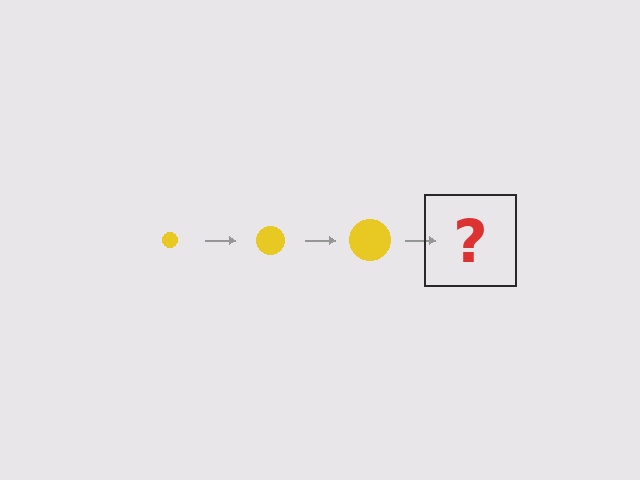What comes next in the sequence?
The next element should be a yellow circle, larger than the previous one.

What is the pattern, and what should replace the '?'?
The pattern is that the circle gets progressively larger each step. The '?' should be a yellow circle, larger than the previous one.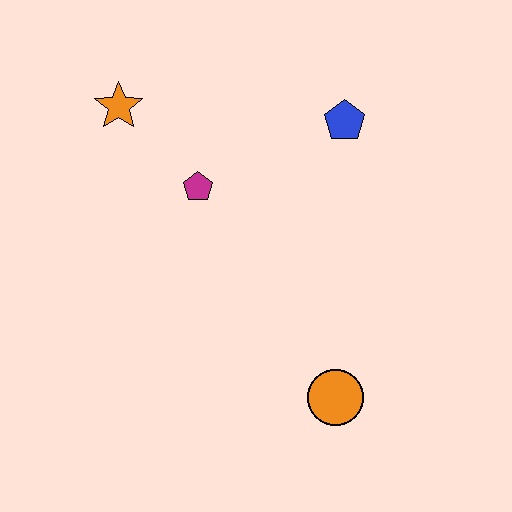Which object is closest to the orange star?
The magenta pentagon is closest to the orange star.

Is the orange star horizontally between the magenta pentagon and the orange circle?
No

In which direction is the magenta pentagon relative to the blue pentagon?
The magenta pentagon is to the left of the blue pentagon.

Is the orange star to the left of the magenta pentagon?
Yes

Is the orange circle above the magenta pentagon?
No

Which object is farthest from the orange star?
The orange circle is farthest from the orange star.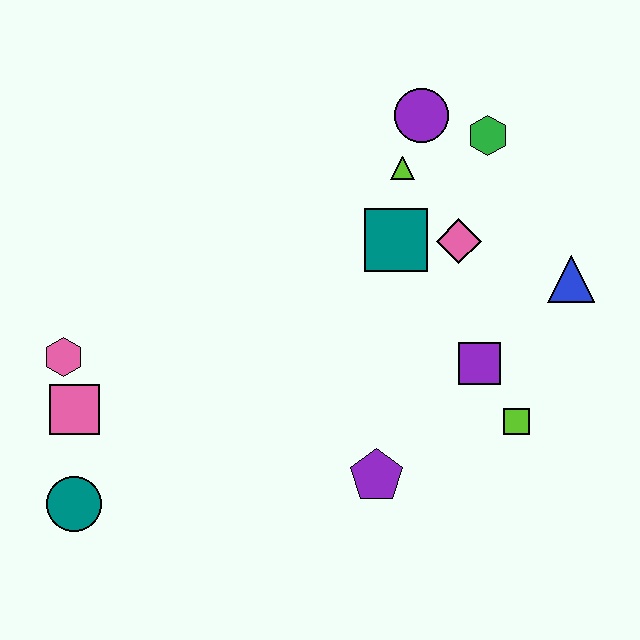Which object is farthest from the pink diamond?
The teal circle is farthest from the pink diamond.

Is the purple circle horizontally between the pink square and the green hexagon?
Yes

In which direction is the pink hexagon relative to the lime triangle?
The pink hexagon is to the left of the lime triangle.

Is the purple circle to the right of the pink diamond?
No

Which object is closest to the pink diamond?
The teal square is closest to the pink diamond.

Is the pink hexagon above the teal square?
No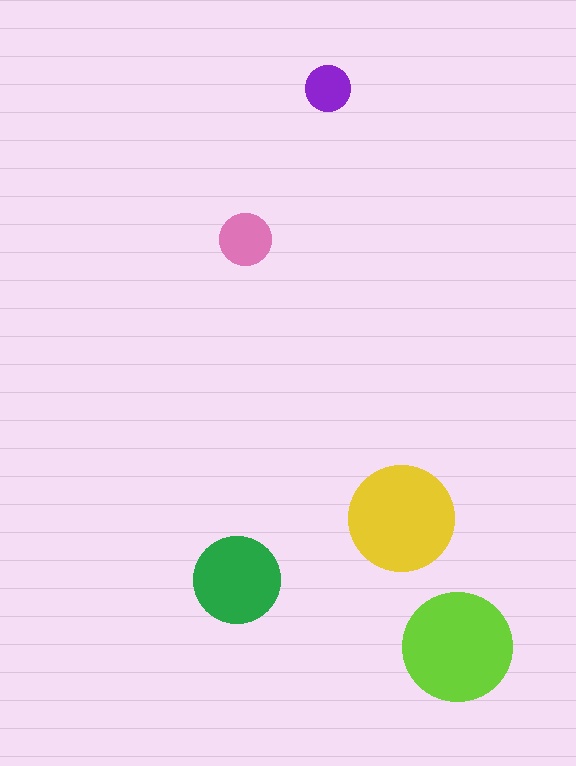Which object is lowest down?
The lime circle is bottommost.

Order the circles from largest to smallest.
the lime one, the yellow one, the green one, the pink one, the purple one.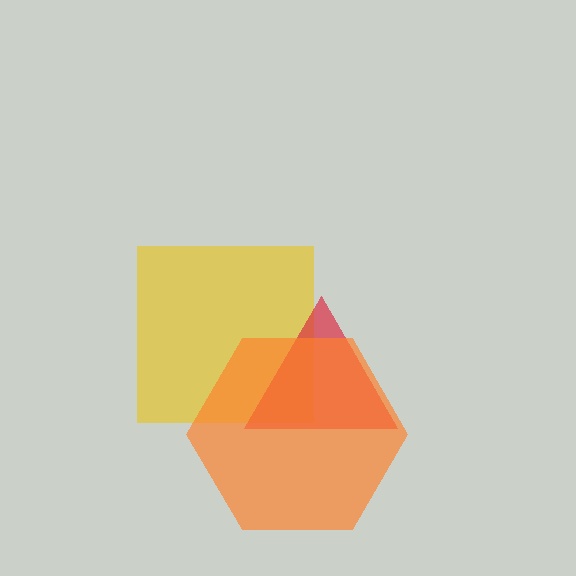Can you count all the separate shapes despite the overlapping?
Yes, there are 3 separate shapes.